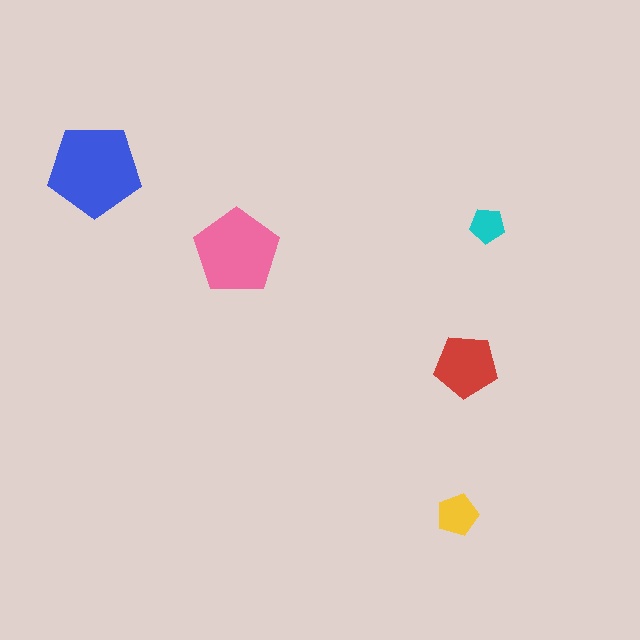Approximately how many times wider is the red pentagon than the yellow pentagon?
About 1.5 times wider.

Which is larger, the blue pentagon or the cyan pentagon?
The blue one.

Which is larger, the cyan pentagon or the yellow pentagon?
The yellow one.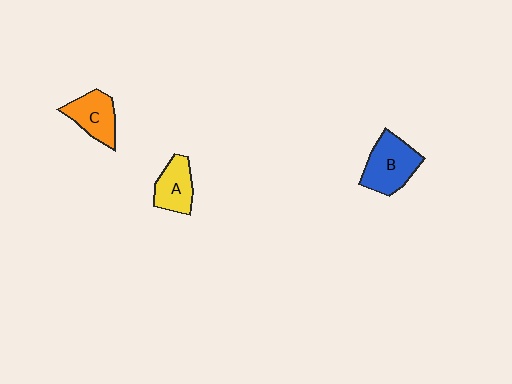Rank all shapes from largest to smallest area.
From largest to smallest: B (blue), C (orange), A (yellow).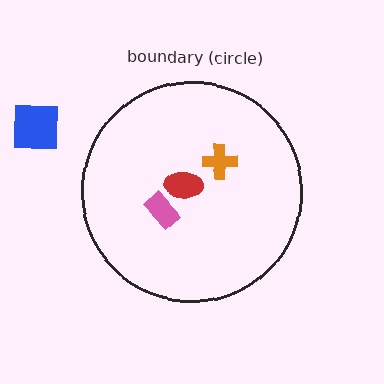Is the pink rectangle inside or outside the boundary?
Inside.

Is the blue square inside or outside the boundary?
Outside.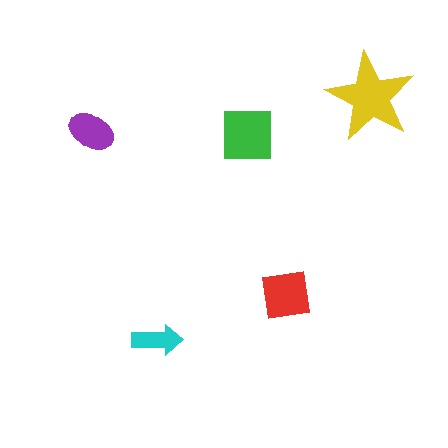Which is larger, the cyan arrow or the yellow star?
The yellow star.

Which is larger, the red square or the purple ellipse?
The red square.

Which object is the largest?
The yellow star.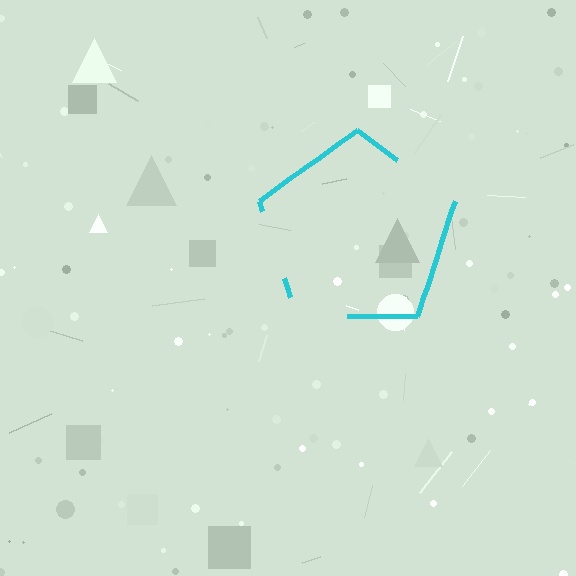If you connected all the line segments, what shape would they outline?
They would outline a pentagon.